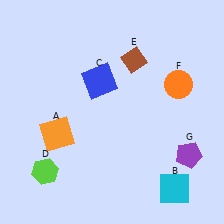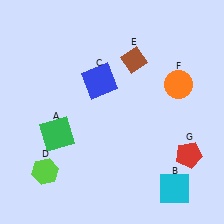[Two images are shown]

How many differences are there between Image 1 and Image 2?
There are 2 differences between the two images.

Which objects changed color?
A changed from orange to green. G changed from purple to red.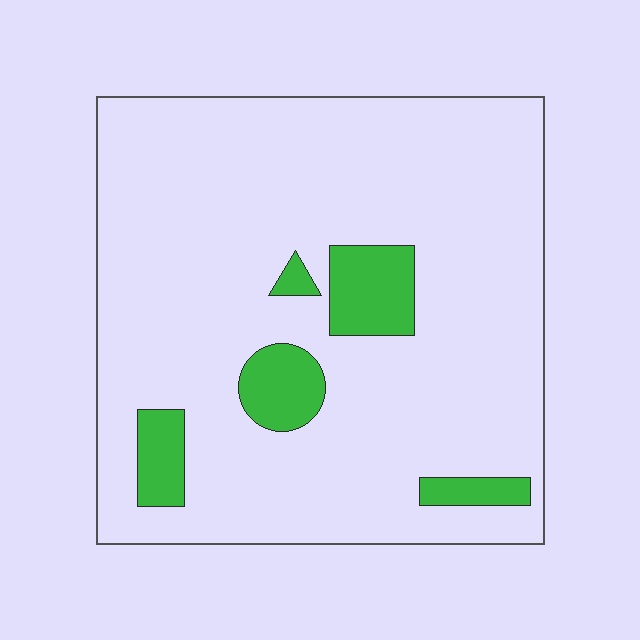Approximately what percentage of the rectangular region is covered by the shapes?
Approximately 10%.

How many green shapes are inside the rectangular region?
5.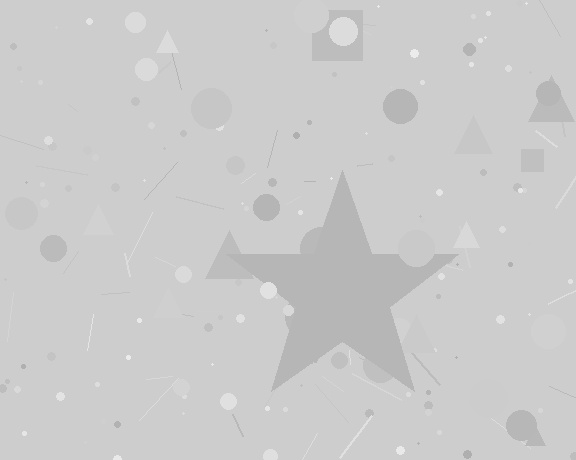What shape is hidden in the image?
A star is hidden in the image.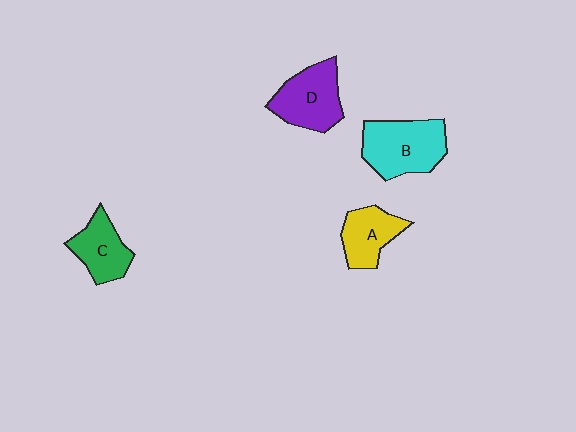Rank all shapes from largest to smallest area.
From largest to smallest: B (cyan), D (purple), C (green), A (yellow).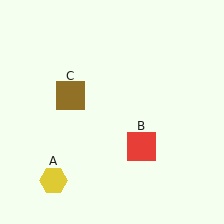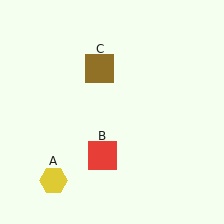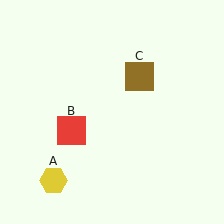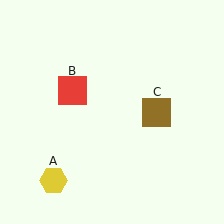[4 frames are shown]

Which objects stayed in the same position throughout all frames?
Yellow hexagon (object A) remained stationary.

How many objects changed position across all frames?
2 objects changed position: red square (object B), brown square (object C).